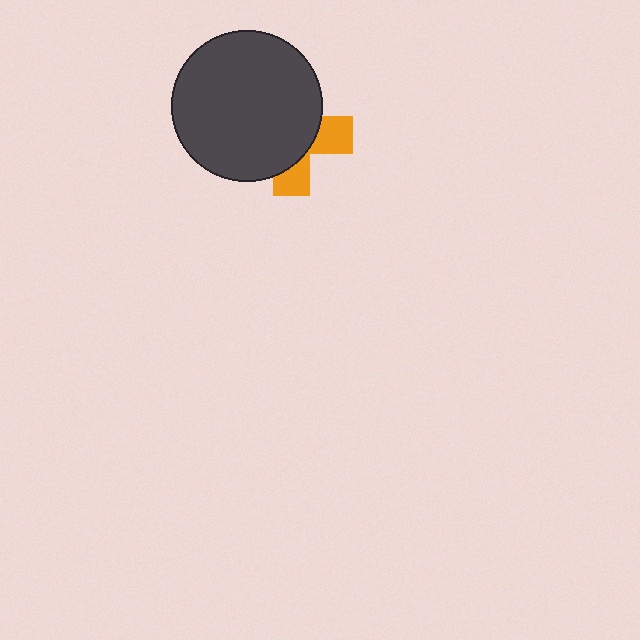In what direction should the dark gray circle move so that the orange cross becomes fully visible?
The dark gray circle should move toward the upper-left. That is the shortest direction to clear the overlap and leave the orange cross fully visible.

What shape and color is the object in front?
The object in front is a dark gray circle.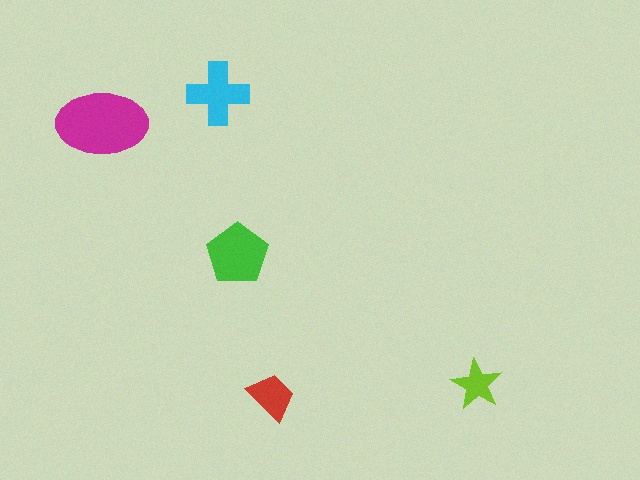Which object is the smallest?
The lime star.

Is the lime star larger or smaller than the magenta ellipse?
Smaller.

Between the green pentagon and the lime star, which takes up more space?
The green pentagon.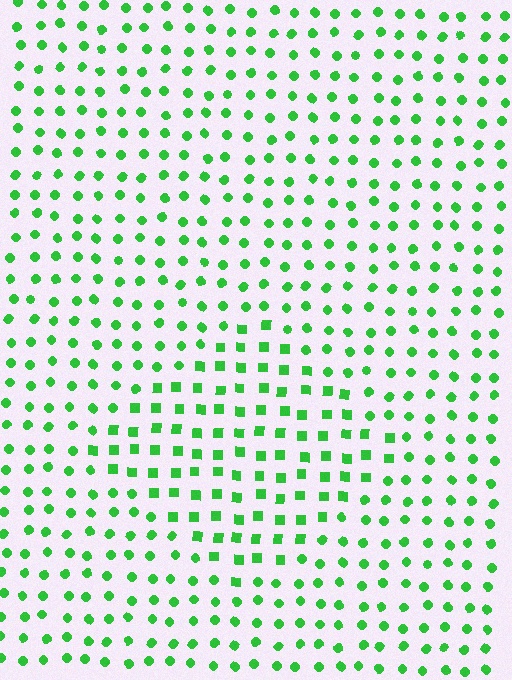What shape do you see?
I see a diamond.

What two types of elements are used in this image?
The image uses squares inside the diamond region and circles outside it.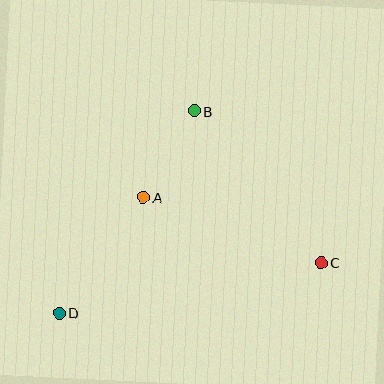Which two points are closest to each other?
Points A and B are closest to each other.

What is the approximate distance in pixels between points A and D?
The distance between A and D is approximately 143 pixels.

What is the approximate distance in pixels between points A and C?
The distance between A and C is approximately 190 pixels.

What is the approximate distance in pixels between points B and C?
The distance between B and C is approximately 198 pixels.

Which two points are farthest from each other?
Points C and D are farthest from each other.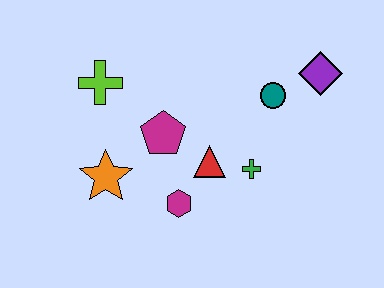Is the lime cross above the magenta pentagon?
Yes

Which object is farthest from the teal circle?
The orange star is farthest from the teal circle.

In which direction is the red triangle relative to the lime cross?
The red triangle is to the right of the lime cross.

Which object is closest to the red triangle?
The green cross is closest to the red triangle.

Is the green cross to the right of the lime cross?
Yes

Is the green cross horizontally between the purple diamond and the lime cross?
Yes